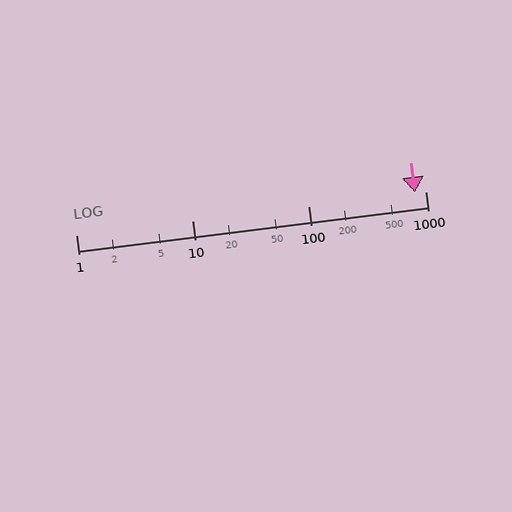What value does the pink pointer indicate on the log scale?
The pointer indicates approximately 810.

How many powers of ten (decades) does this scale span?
The scale spans 3 decades, from 1 to 1000.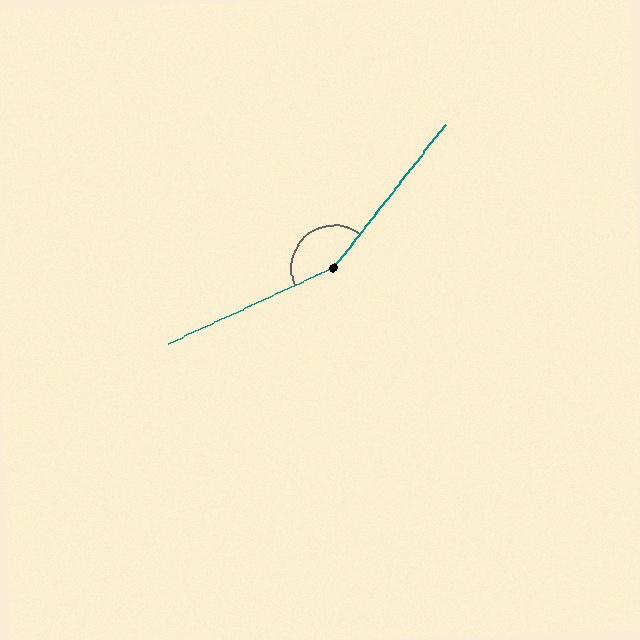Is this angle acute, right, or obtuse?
It is obtuse.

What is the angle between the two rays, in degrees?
Approximately 153 degrees.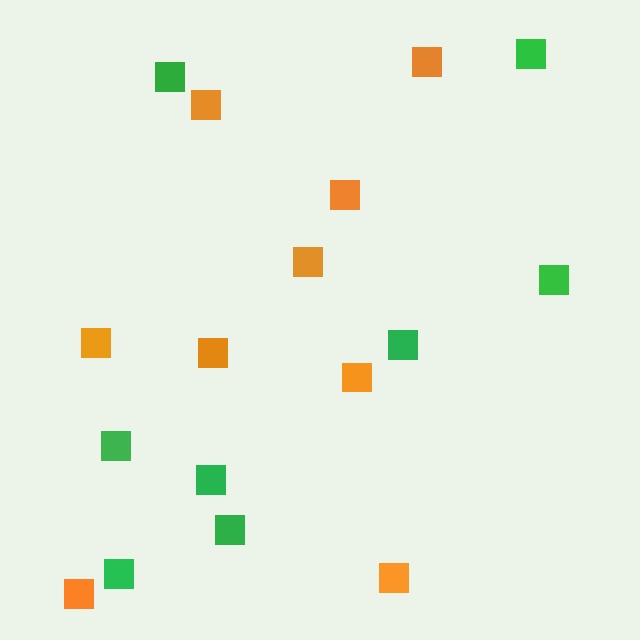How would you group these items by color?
There are 2 groups: one group of orange squares (9) and one group of green squares (8).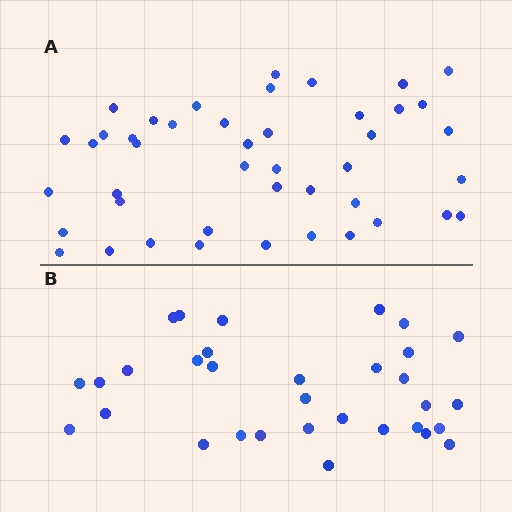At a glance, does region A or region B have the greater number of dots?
Region A (the top region) has more dots.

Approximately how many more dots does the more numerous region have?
Region A has roughly 12 or so more dots than region B.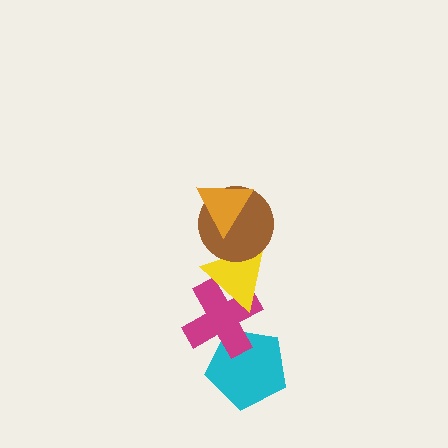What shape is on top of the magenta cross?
The yellow triangle is on top of the magenta cross.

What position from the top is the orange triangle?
The orange triangle is 1st from the top.